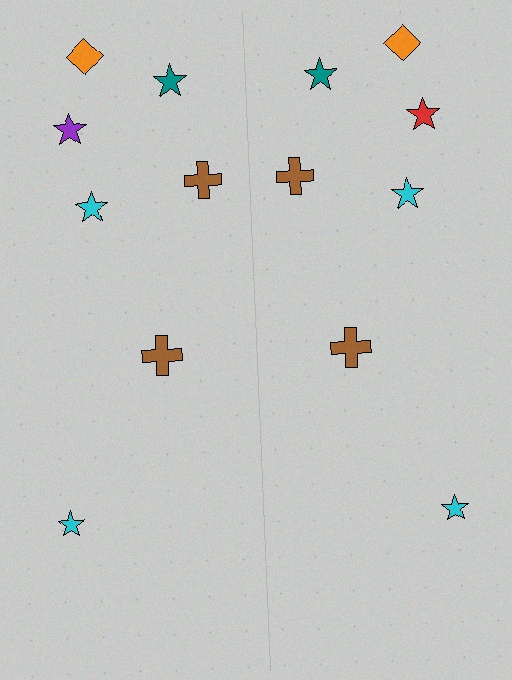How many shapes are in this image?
There are 14 shapes in this image.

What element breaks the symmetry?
The red star on the right side breaks the symmetry — its mirror counterpart is purple.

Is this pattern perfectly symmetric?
No, the pattern is not perfectly symmetric. The red star on the right side breaks the symmetry — its mirror counterpart is purple.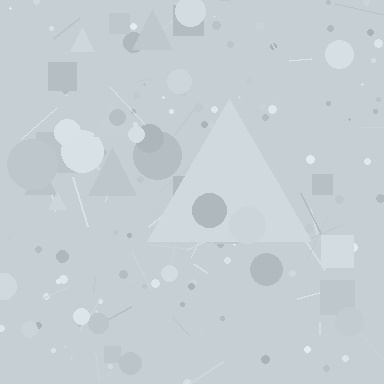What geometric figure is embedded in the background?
A triangle is embedded in the background.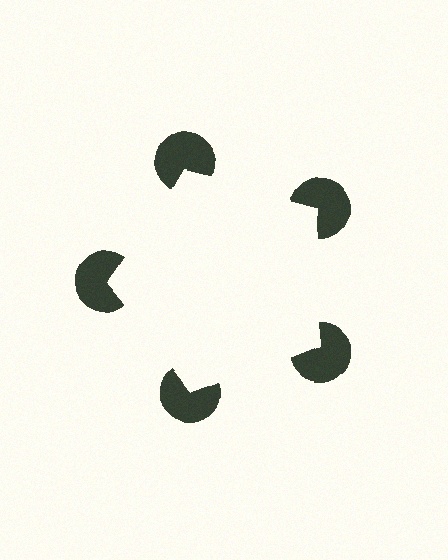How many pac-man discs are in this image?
There are 5 — one at each vertex of the illusory pentagon.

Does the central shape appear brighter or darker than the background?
It typically appears slightly brighter than the background, even though no actual brightness change is drawn.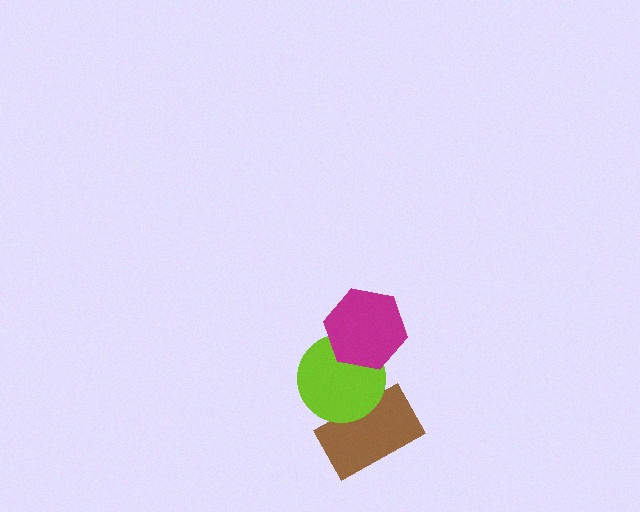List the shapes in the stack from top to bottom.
From top to bottom: the magenta hexagon, the lime circle, the brown rectangle.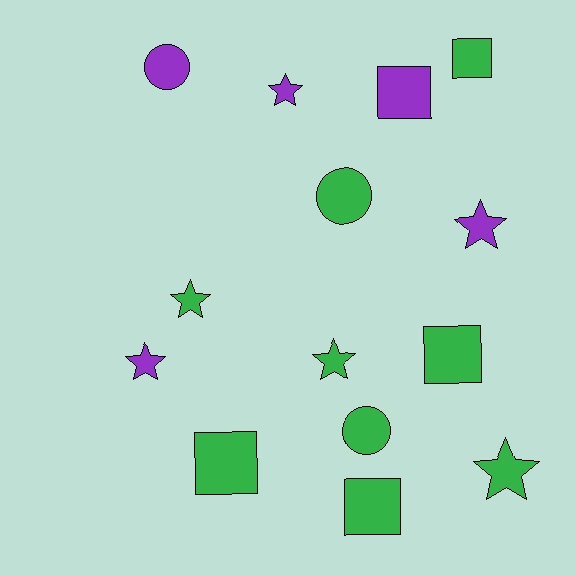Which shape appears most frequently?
Star, with 6 objects.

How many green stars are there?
There are 3 green stars.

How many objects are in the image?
There are 14 objects.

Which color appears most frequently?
Green, with 9 objects.